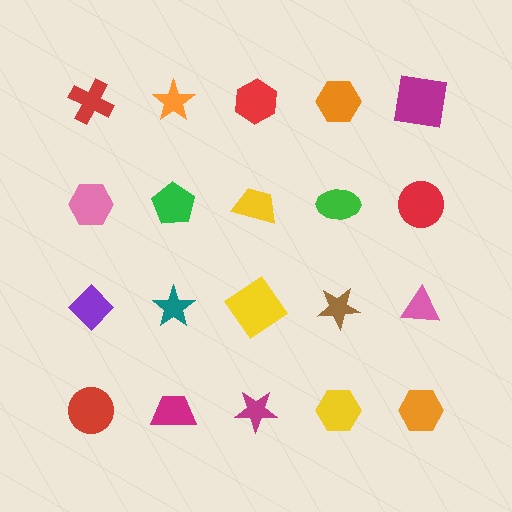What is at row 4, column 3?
A magenta star.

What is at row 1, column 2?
An orange star.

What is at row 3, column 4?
A brown star.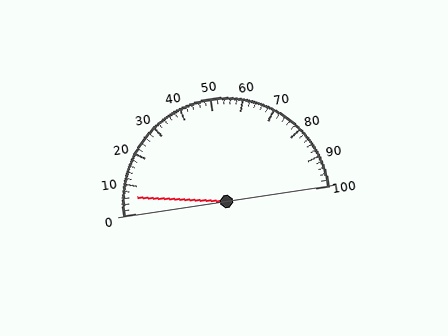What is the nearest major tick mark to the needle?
The nearest major tick mark is 10.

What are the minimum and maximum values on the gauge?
The gauge ranges from 0 to 100.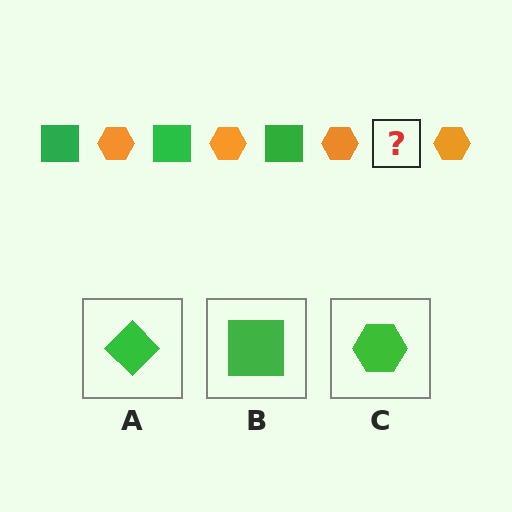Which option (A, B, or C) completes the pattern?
B.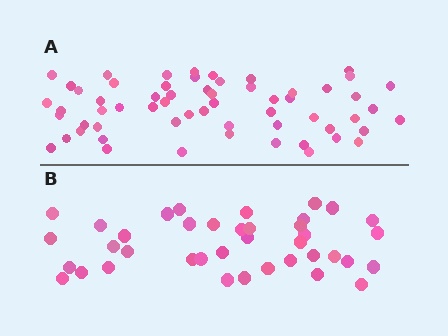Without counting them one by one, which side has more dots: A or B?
Region A (the top region) has more dots.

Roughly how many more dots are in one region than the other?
Region A has approximately 20 more dots than region B.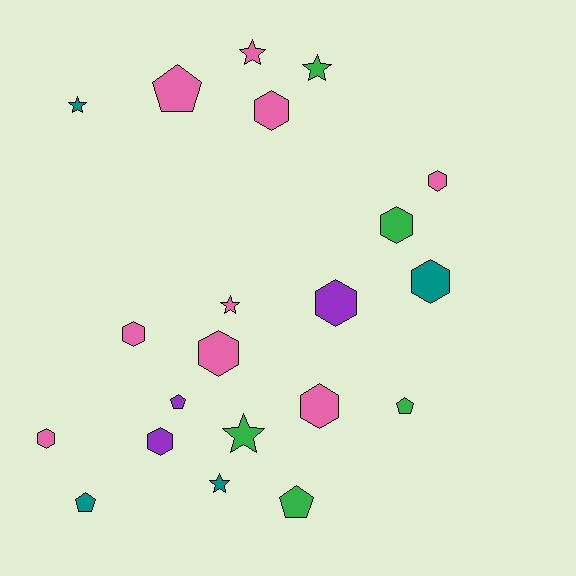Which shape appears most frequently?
Hexagon, with 10 objects.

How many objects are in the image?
There are 21 objects.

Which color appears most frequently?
Pink, with 9 objects.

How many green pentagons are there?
There are 2 green pentagons.